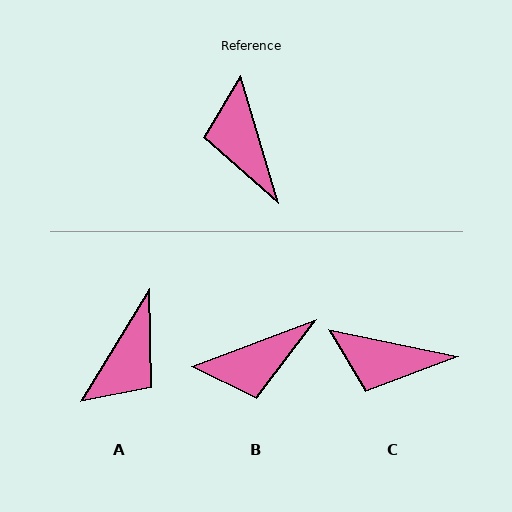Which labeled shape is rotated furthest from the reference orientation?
A, about 132 degrees away.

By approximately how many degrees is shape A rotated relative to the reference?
Approximately 132 degrees counter-clockwise.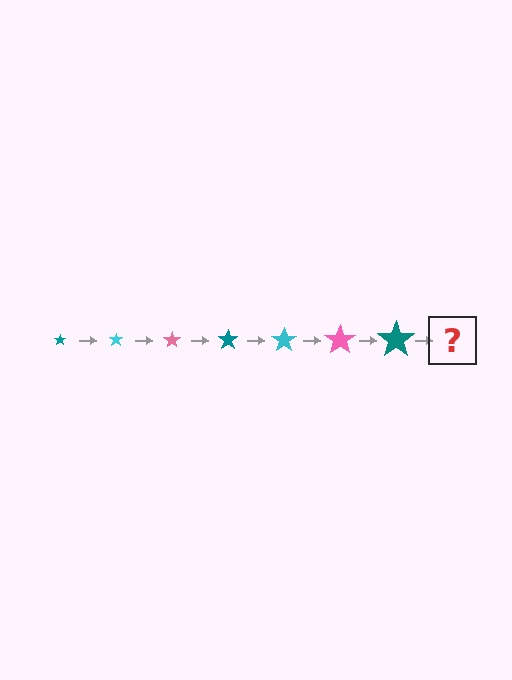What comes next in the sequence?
The next element should be a cyan star, larger than the previous one.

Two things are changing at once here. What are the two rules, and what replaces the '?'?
The two rules are that the star grows larger each step and the color cycles through teal, cyan, and pink. The '?' should be a cyan star, larger than the previous one.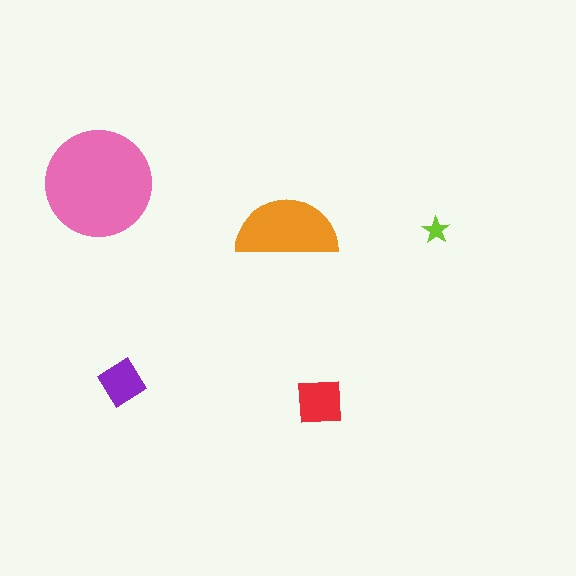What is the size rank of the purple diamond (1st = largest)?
4th.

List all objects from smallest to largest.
The lime star, the purple diamond, the red square, the orange semicircle, the pink circle.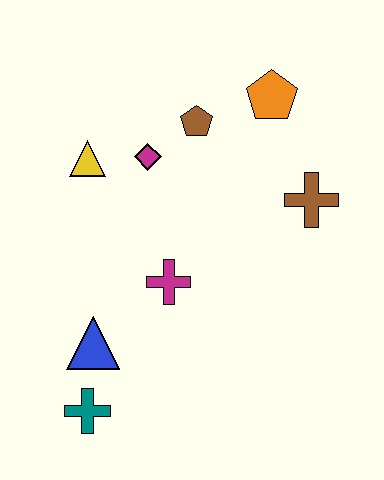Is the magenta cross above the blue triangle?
Yes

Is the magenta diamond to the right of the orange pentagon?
No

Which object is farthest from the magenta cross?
The orange pentagon is farthest from the magenta cross.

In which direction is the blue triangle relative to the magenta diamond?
The blue triangle is below the magenta diamond.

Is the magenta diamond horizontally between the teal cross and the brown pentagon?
Yes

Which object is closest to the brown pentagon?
The magenta diamond is closest to the brown pentagon.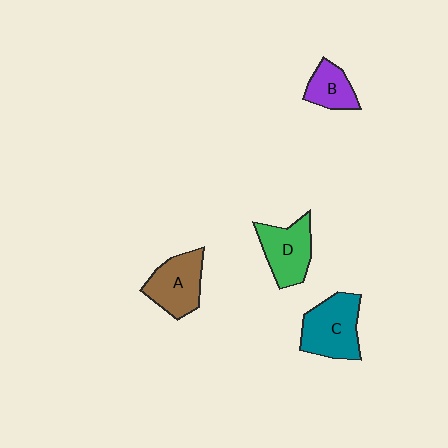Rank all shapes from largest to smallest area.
From largest to smallest: C (teal), A (brown), D (green), B (purple).